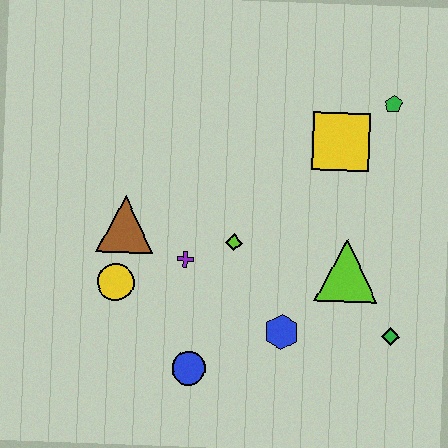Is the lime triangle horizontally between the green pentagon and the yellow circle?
Yes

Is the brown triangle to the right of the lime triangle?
No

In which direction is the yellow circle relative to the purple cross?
The yellow circle is to the left of the purple cross.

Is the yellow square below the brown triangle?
No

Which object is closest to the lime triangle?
The green diamond is closest to the lime triangle.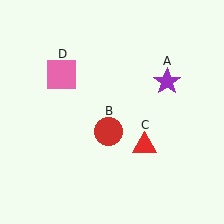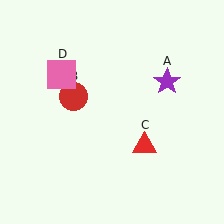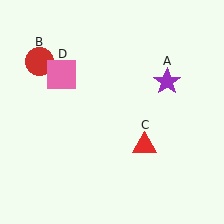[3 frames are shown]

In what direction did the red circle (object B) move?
The red circle (object B) moved up and to the left.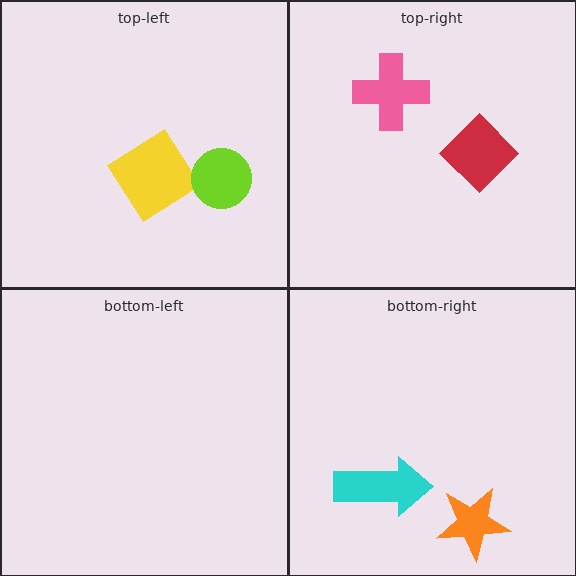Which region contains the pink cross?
The top-right region.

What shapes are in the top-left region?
The yellow diamond, the lime circle.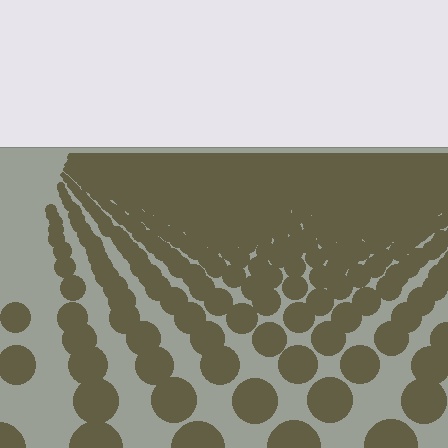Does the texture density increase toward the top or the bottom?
Density increases toward the top.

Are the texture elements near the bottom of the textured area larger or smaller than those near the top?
Larger. Near the bottom, elements are closer to the viewer and appear at a bigger on-screen size.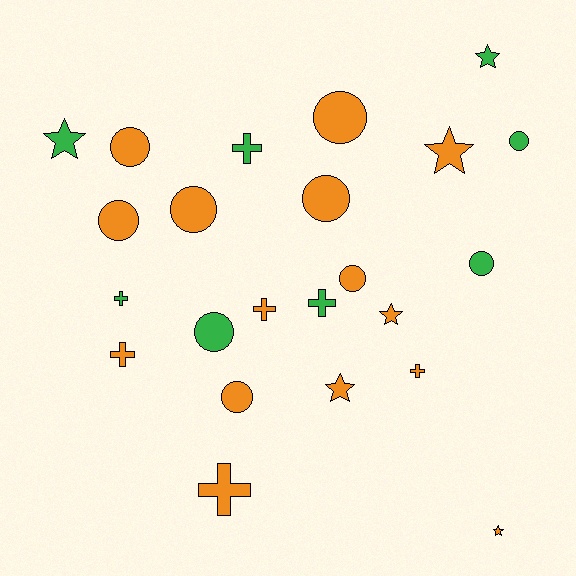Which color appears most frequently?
Orange, with 15 objects.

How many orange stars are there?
There are 4 orange stars.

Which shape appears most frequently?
Circle, with 10 objects.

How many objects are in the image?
There are 23 objects.